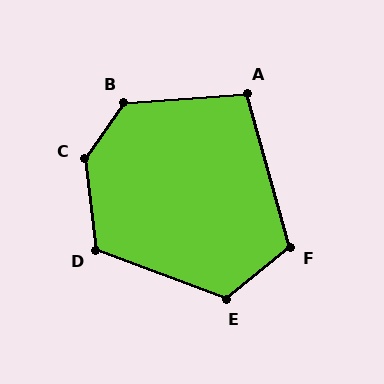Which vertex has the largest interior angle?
C, at approximately 138 degrees.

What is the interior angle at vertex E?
Approximately 120 degrees (obtuse).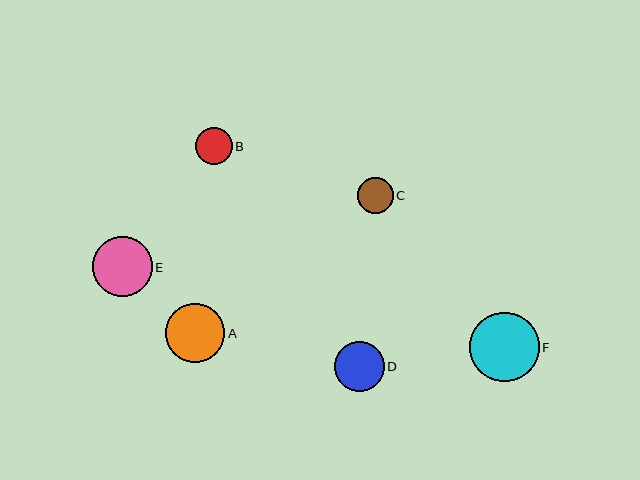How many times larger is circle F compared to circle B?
Circle F is approximately 1.9 times the size of circle B.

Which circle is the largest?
Circle F is the largest with a size of approximately 70 pixels.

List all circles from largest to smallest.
From largest to smallest: F, E, A, D, B, C.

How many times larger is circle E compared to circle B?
Circle E is approximately 1.6 times the size of circle B.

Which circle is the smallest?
Circle C is the smallest with a size of approximately 36 pixels.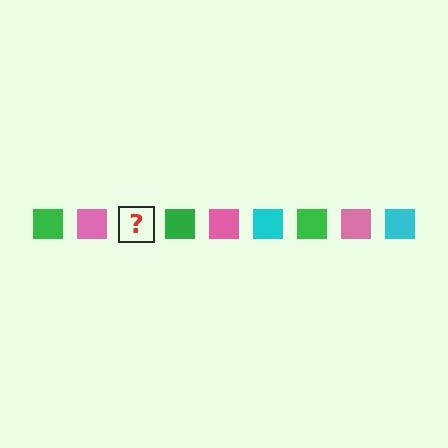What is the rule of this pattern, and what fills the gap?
The rule is that the pattern cycles through green, pink, cyan squares. The gap should be filled with a cyan square.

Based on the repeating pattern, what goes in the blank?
The blank should be a cyan square.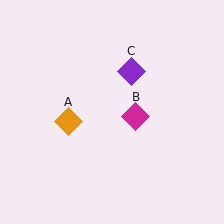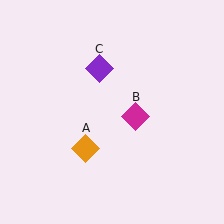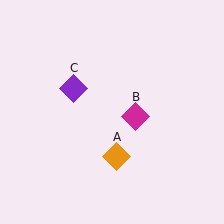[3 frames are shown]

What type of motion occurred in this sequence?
The orange diamond (object A), purple diamond (object C) rotated counterclockwise around the center of the scene.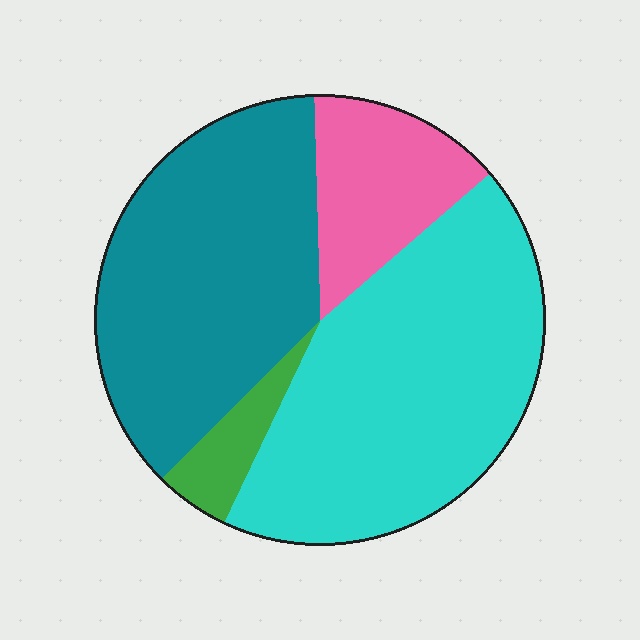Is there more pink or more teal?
Teal.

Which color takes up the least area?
Green, at roughly 5%.